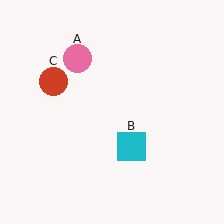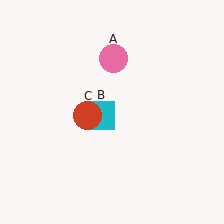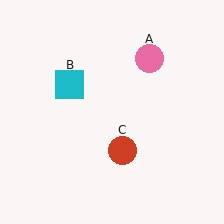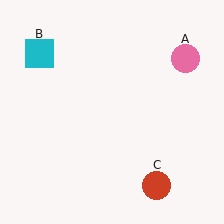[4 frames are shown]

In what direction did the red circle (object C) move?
The red circle (object C) moved down and to the right.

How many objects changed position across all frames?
3 objects changed position: pink circle (object A), cyan square (object B), red circle (object C).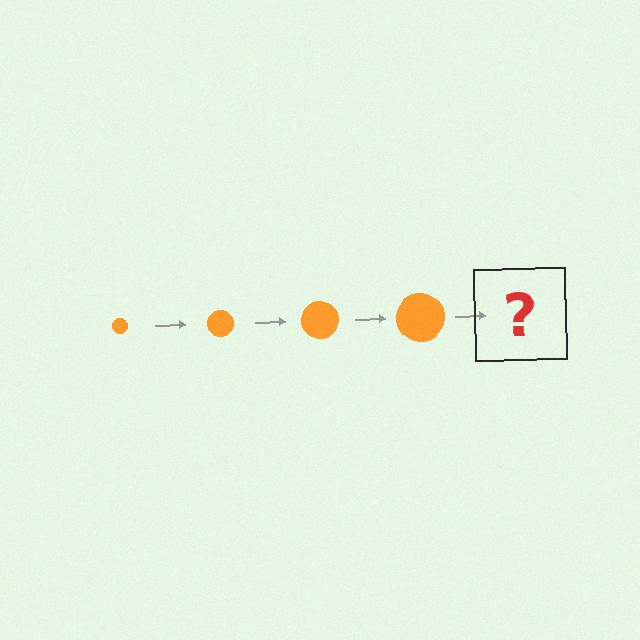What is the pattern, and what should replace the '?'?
The pattern is that the circle gets progressively larger each step. The '?' should be an orange circle, larger than the previous one.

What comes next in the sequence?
The next element should be an orange circle, larger than the previous one.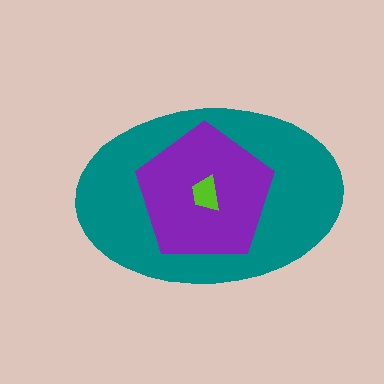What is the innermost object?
The lime trapezoid.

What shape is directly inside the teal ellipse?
The purple pentagon.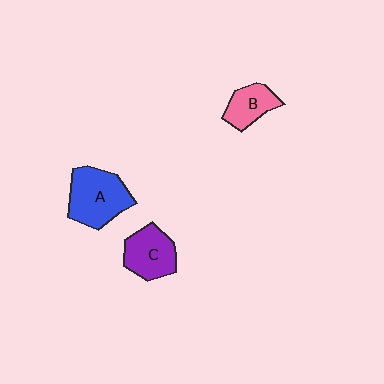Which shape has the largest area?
Shape A (blue).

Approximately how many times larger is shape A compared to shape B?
Approximately 1.8 times.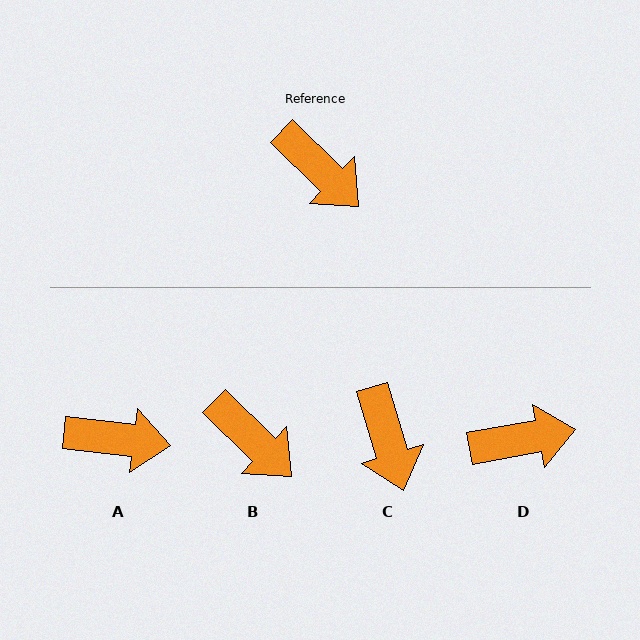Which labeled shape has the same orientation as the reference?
B.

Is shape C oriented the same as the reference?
No, it is off by about 29 degrees.